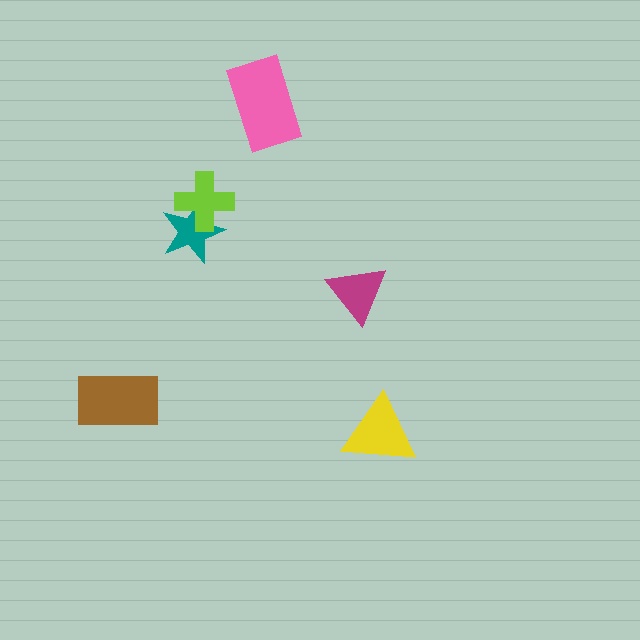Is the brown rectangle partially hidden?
No, no other shape covers it.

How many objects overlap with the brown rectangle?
0 objects overlap with the brown rectangle.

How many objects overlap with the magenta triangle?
0 objects overlap with the magenta triangle.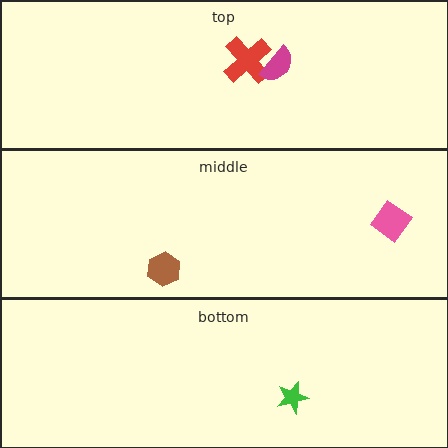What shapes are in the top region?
The red cross, the magenta semicircle.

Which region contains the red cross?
The top region.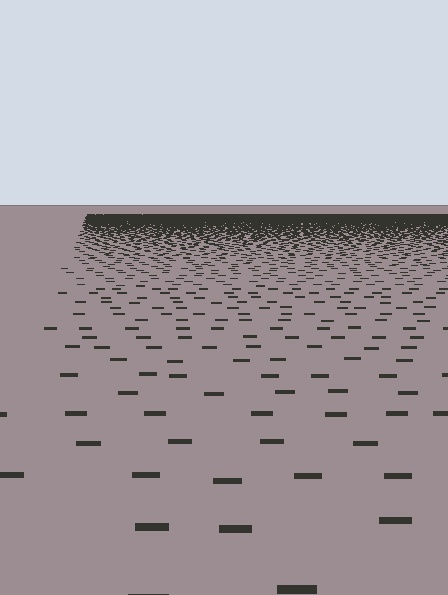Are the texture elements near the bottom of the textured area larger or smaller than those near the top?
Larger. Near the bottom, elements are closer to the viewer and appear at a bigger on-screen size.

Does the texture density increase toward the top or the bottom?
Density increases toward the top.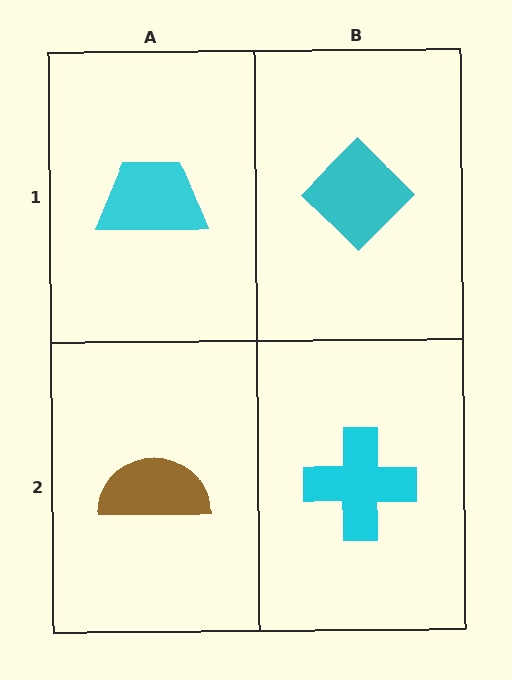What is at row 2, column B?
A cyan cross.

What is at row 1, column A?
A cyan trapezoid.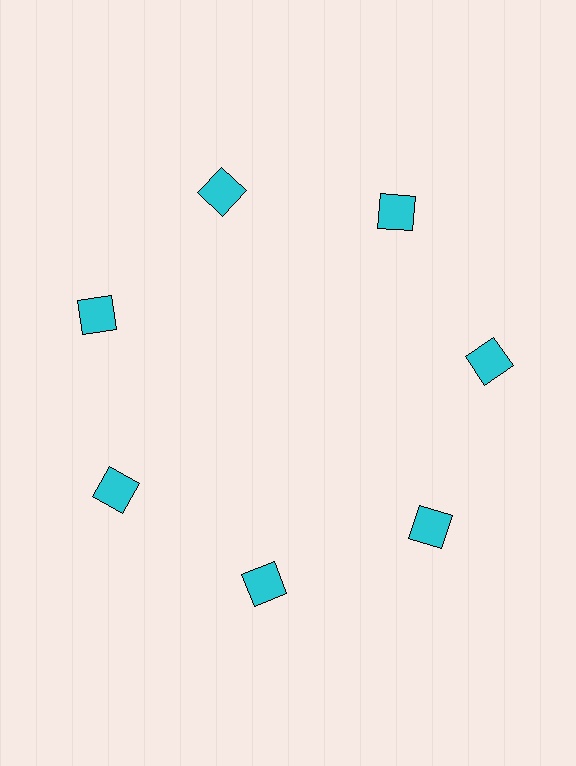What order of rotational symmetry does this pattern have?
This pattern has 7-fold rotational symmetry.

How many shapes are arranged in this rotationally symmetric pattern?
There are 7 shapes, arranged in 7 groups of 1.